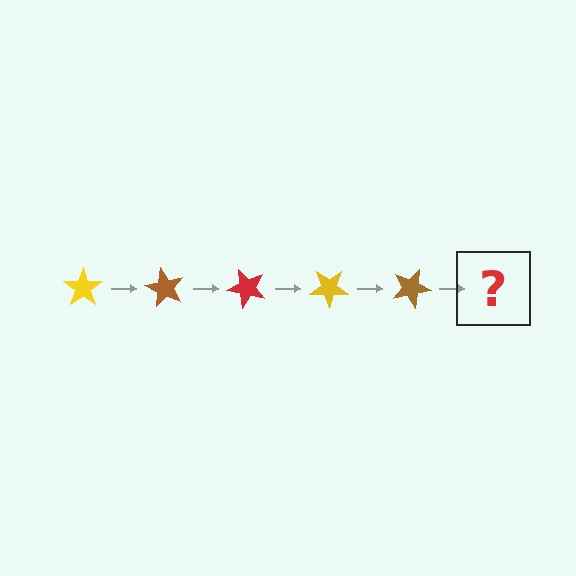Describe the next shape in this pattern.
It should be a red star, rotated 300 degrees from the start.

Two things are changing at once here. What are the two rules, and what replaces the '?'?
The two rules are that it rotates 60 degrees each step and the color cycles through yellow, brown, and red. The '?' should be a red star, rotated 300 degrees from the start.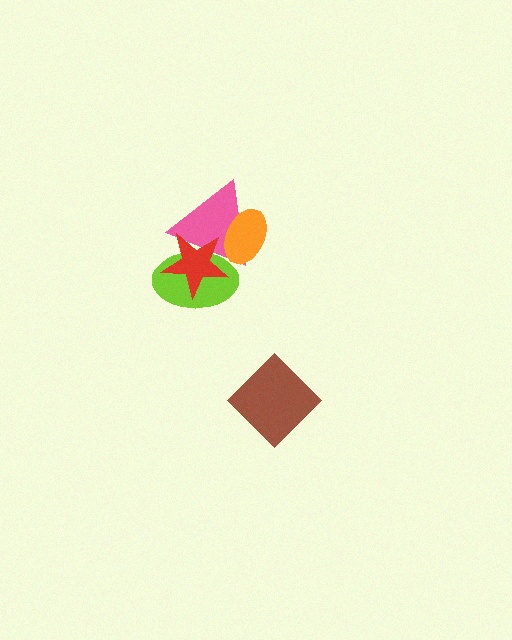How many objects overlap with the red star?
3 objects overlap with the red star.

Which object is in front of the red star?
The orange ellipse is in front of the red star.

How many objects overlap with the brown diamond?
0 objects overlap with the brown diamond.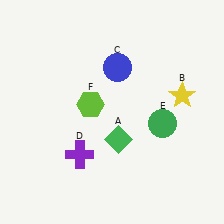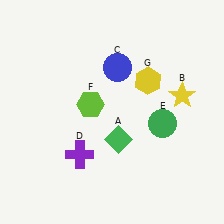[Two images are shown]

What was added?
A yellow hexagon (G) was added in Image 2.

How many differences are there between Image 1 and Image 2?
There is 1 difference between the two images.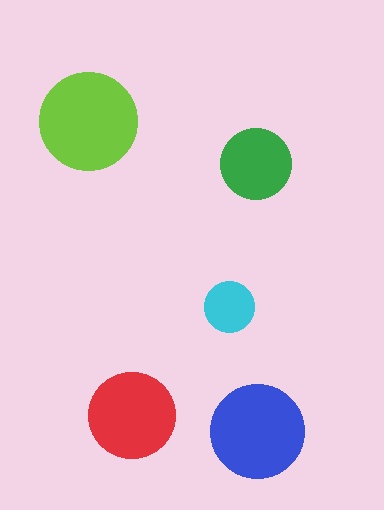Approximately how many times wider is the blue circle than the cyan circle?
About 2 times wider.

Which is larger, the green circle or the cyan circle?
The green one.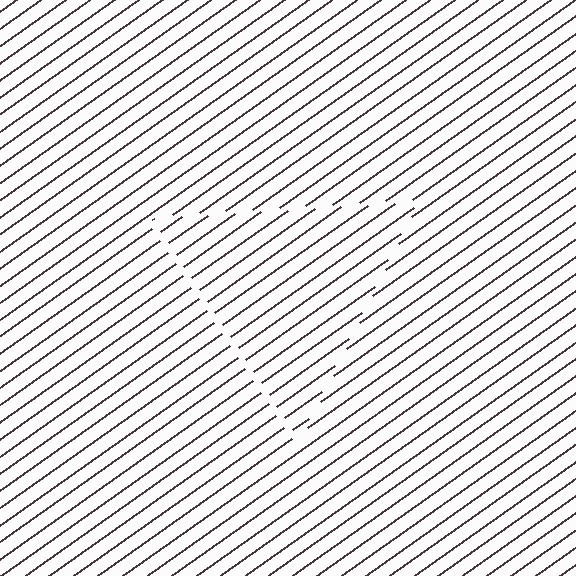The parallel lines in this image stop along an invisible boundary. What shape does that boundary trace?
An illusory triangle. The interior of the shape contains the same grating, shifted by half a period — the contour is defined by the phase discontinuity where line-ends from the inner and outer gratings abut.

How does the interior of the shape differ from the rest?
The interior of the shape contains the same grating, shifted by half a period — the contour is defined by the phase discontinuity where line-ends from the inner and outer gratings abut.